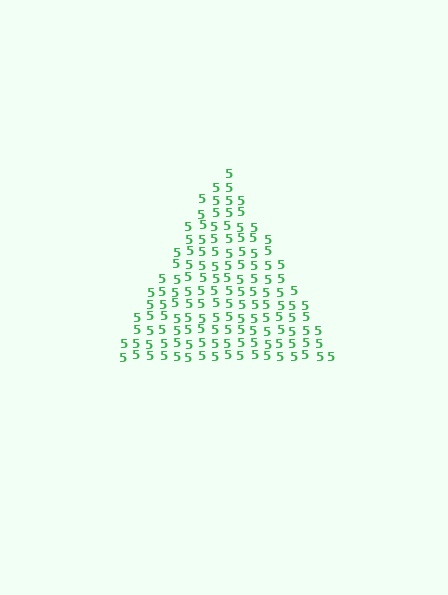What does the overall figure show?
The overall figure shows a triangle.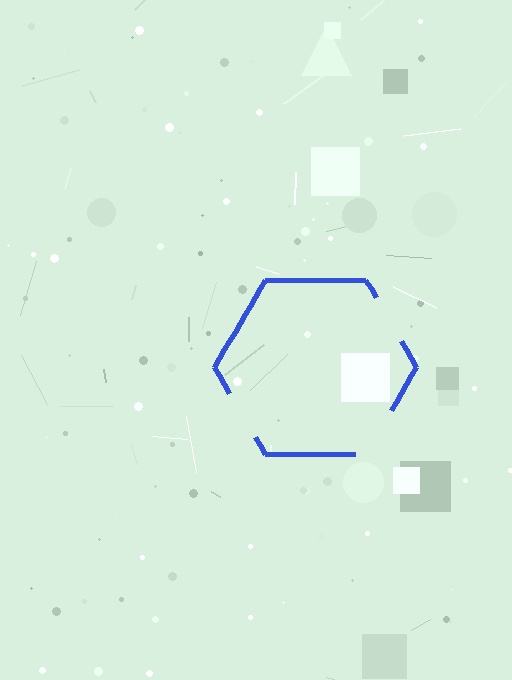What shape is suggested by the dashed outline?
The dashed outline suggests a hexagon.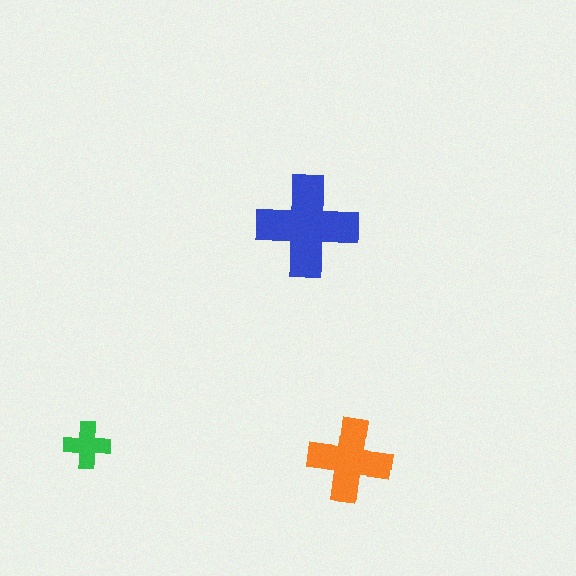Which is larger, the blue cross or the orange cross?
The blue one.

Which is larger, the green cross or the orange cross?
The orange one.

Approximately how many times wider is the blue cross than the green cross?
About 2 times wider.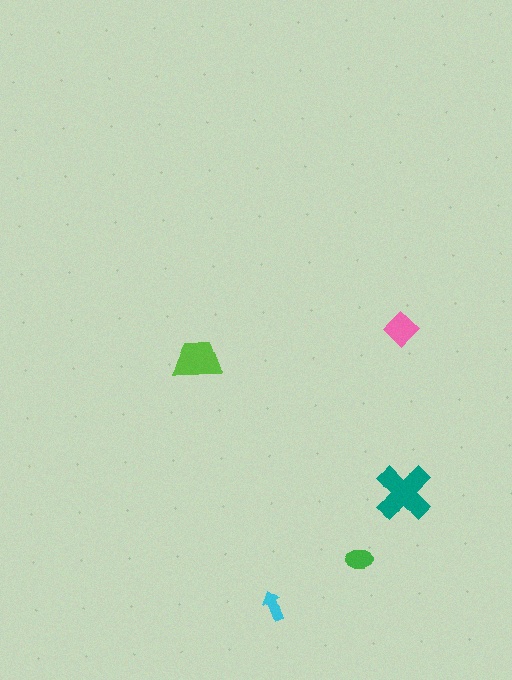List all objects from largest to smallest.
The teal cross, the lime trapezoid, the pink diamond, the green ellipse, the cyan arrow.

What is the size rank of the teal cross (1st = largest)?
1st.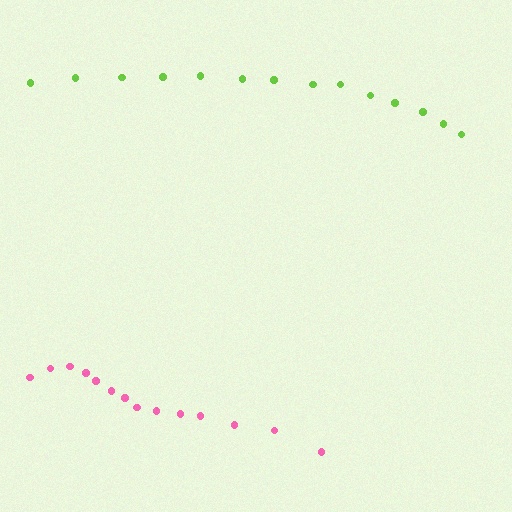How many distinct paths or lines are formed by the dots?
There are 2 distinct paths.